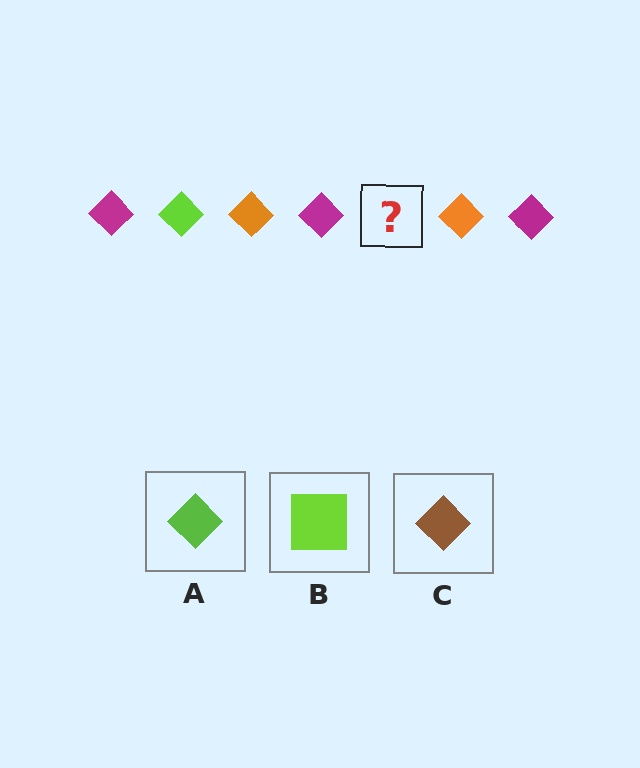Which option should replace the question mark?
Option A.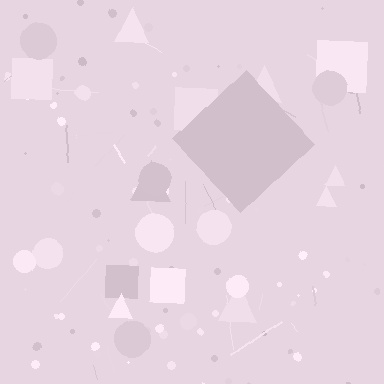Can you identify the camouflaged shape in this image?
The camouflaged shape is a diamond.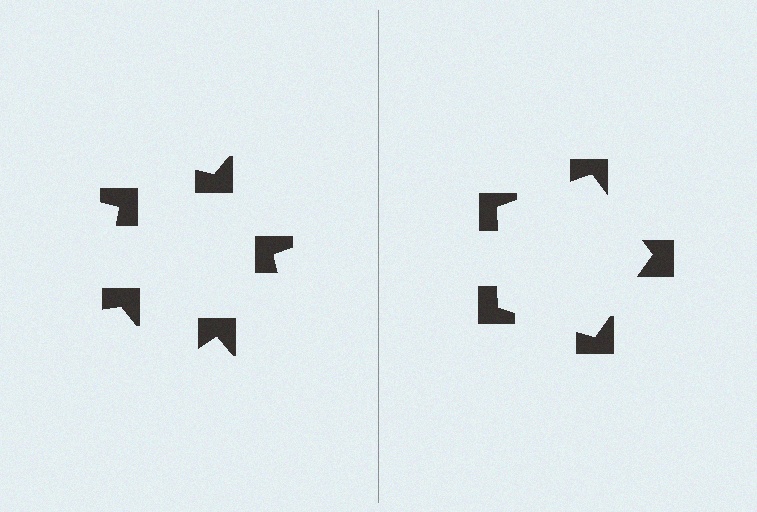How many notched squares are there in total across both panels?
10 — 5 on each side.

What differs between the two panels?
The notched squares are positioned identically on both sides; only the wedge orientations differ. On the right they align to a pentagon; on the left they are misaligned.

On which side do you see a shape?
An illusory pentagon appears on the right side. On the left side the wedge cuts are rotated, so no coherent shape forms.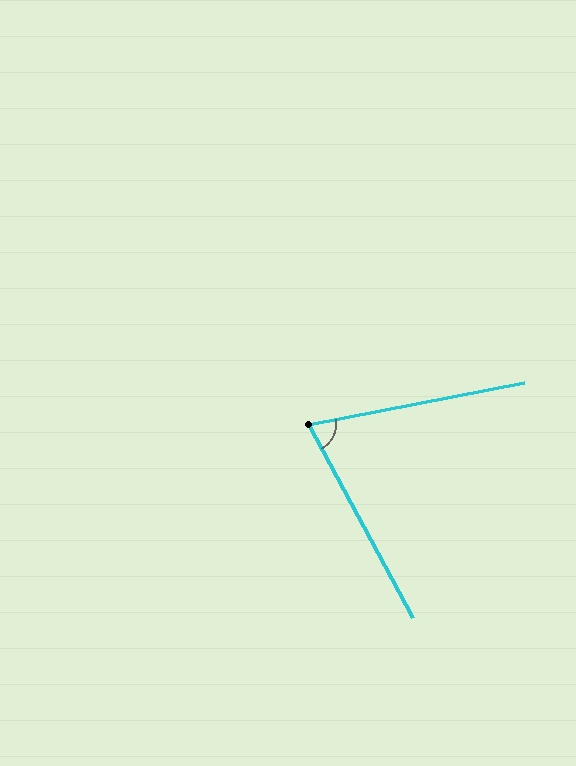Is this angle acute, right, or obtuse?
It is acute.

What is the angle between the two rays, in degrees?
Approximately 73 degrees.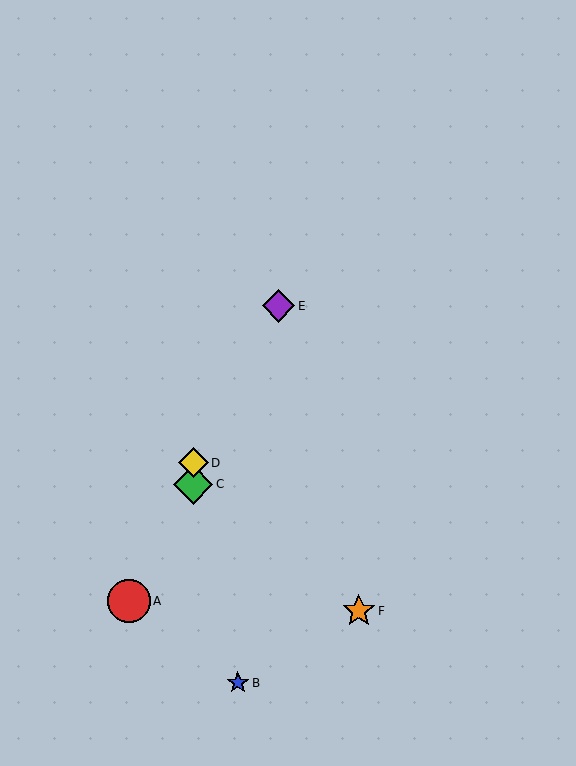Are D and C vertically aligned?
Yes, both are at x≈193.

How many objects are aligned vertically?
2 objects (C, D) are aligned vertically.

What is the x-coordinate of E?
Object E is at x≈278.